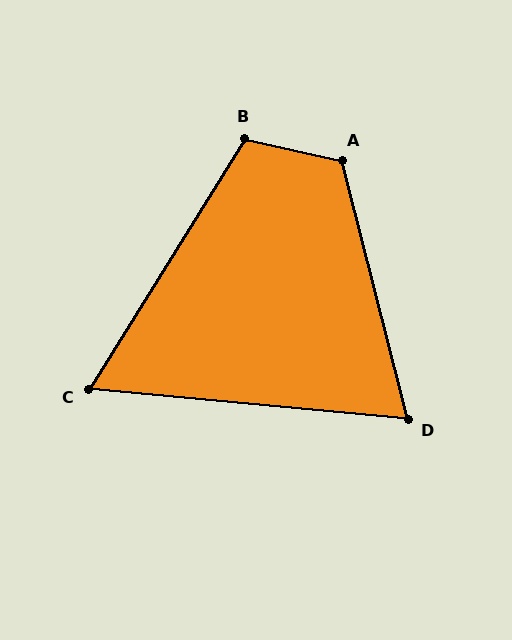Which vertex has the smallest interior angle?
C, at approximately 63 degrees.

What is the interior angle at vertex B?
Approximately 109 degrees (obtuse).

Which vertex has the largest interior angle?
A, at approximately 117 degrees.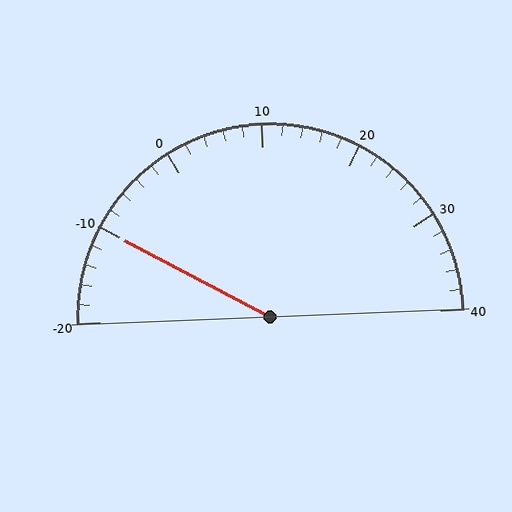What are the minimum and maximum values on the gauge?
The gauge ranges from -20 to 40.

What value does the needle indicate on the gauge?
The needle indicates approximately -10.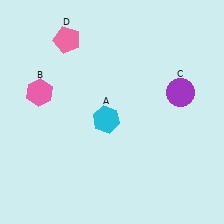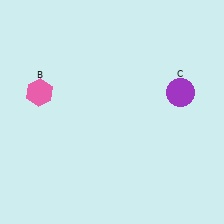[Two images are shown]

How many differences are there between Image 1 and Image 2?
There are 2 differences between the two images.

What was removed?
The cyan hexagon (A), the pink pentagon (D) were removed in Image 2.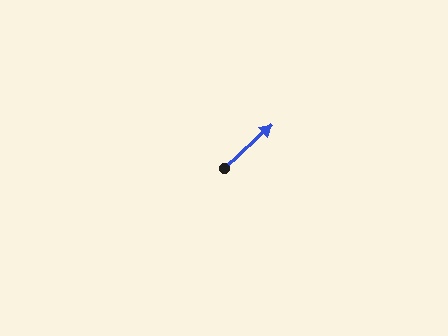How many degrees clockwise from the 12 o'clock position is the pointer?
Approximately 48 degrees.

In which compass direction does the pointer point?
Northeast.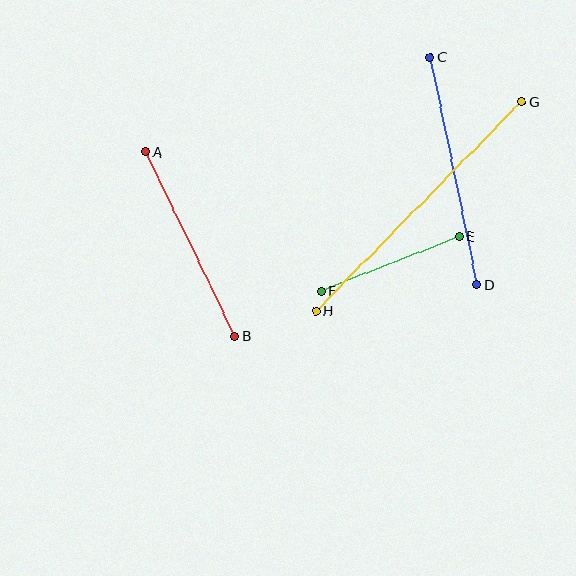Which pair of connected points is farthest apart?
Points G and H are farthest apart.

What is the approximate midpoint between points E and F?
The midpoint is at approximately (390, 264) pixels.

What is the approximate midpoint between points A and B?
The midpoint is at approximately (190, 244) pixels.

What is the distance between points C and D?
The distance is approximately 232 pixels.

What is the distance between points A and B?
The distance is approximately 205 pixels.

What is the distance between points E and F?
The distance is approximately 148 pixels.